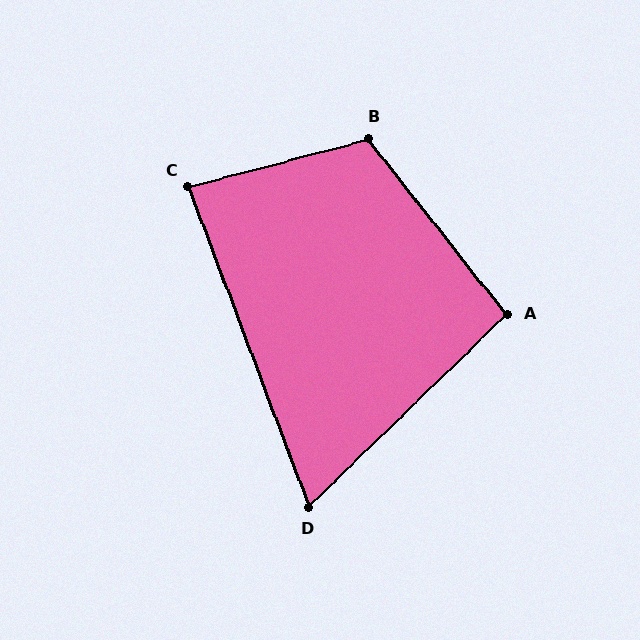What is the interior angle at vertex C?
Approximately 84 degrees (acute).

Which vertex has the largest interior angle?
B, at approximately 113 degrees.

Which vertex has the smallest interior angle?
D, at approximately 67 degrees.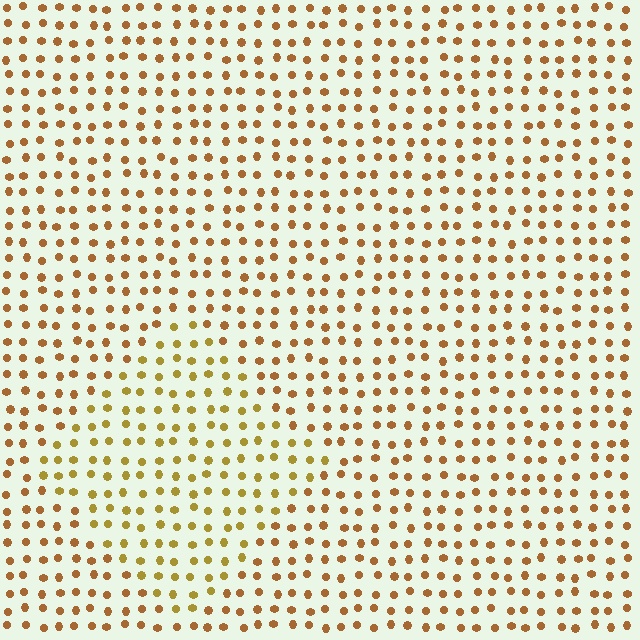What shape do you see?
I see a diamond.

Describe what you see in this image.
The image is filled with small brown elements in a uniform arrangement. A diamond-shaped region is visible where the elements are tinted to a slightly different hue, forming a subtle color boundary.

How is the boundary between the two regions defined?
The boundary is defined purely by a slight shift in hue (about 22 degrees). Spacing, size, and orientation are identical on both sides.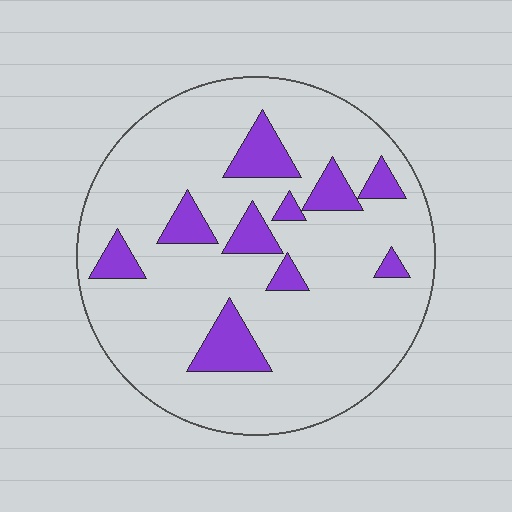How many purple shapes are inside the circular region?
10.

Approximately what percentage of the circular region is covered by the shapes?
Approximately 15%.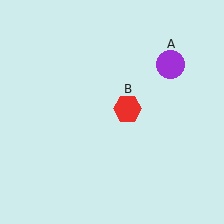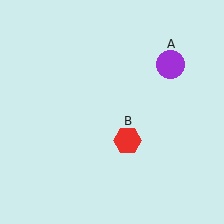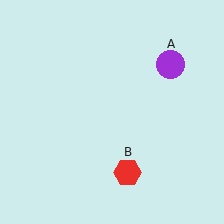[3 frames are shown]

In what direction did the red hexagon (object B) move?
The red hexagon (object B) moved down.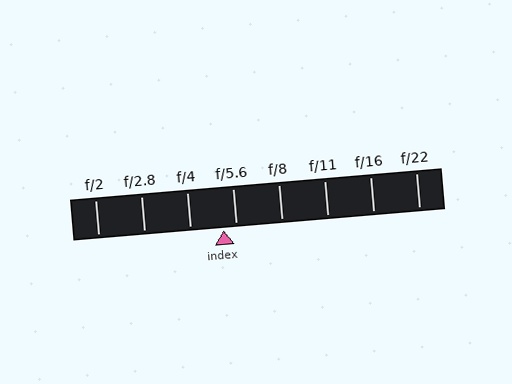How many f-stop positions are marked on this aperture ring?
There are 8 f-stop positions marked.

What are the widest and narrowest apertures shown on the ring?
The widest aperture shown is f/2 and the narrowest is f/22.